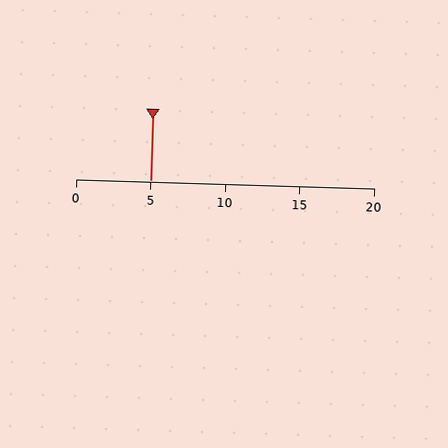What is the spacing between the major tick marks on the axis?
The major ticks are spaced 5 apart.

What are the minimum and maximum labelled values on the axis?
The axis runs from 0 to 20.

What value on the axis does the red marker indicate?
The marker indicates approximately 5.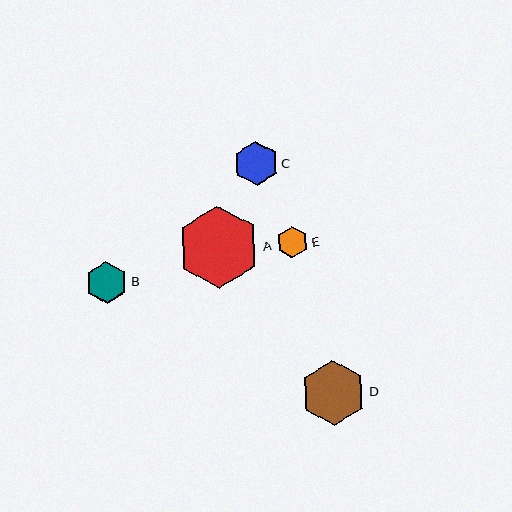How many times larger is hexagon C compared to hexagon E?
Hexagon C is approximately 1.4 times the size of hexagon E.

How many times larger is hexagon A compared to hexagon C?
Hexagon A is approximately 1.9 times the size of hexagon C.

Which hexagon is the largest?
Hexagon A is the largest with a size of approximately 82 pixels.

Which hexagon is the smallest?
Hexagon E is the smallest with a size of approximately 32 pixels.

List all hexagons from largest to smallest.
From largest to smallest: A, D, C, B, E.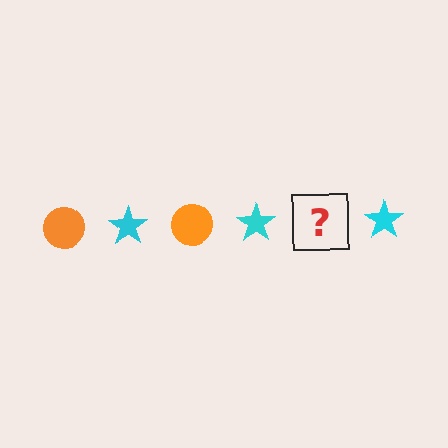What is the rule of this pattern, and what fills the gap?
The rule is that the pattern alternates between orange circle and cyan star. The gap should be filled with an orange circle.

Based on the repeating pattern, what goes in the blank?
The blank should be an orange circle.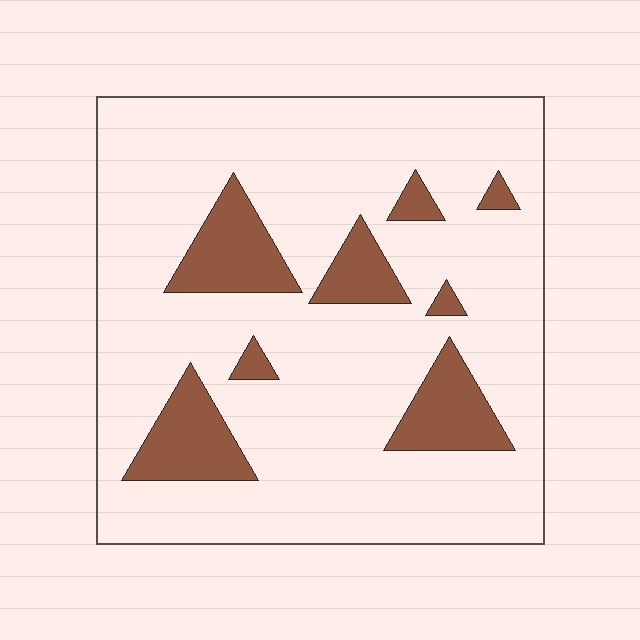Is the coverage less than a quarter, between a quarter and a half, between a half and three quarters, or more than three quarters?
Less than a quarter.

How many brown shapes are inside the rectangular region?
8.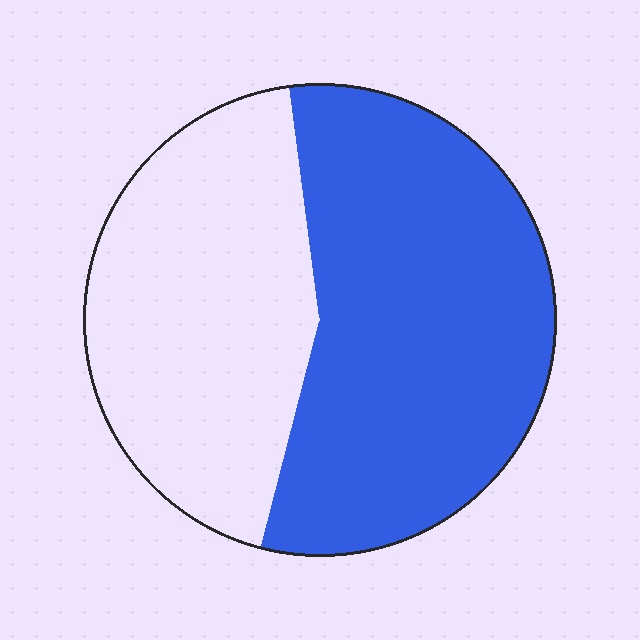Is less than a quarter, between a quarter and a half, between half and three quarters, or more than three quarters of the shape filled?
Between half and three quarters.